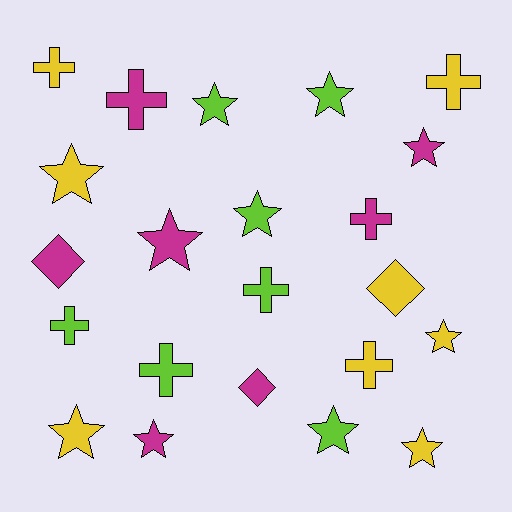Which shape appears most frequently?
Star, with 11 objects.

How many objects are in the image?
There are 22 objects.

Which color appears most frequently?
Yellow, with 8 objects.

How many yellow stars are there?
There are 4 yellow stars.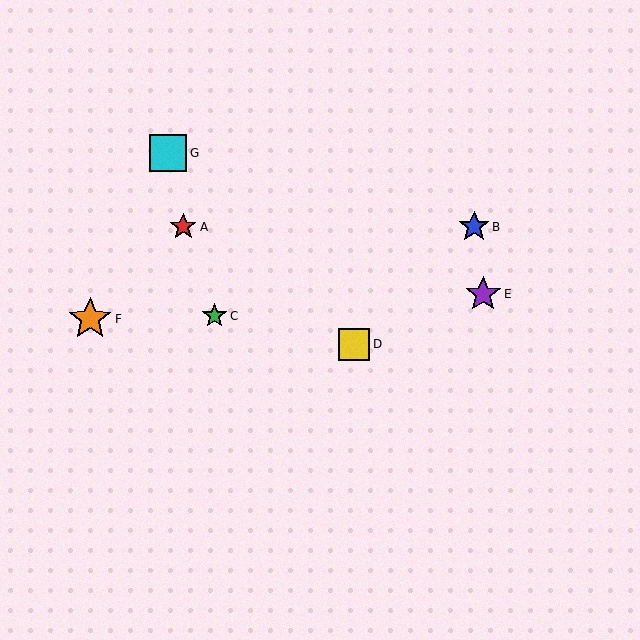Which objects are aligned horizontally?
Objects A, B are aligned horizontally.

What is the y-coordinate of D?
Object D is at y≈344.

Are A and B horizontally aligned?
Yes, both are at y≈227.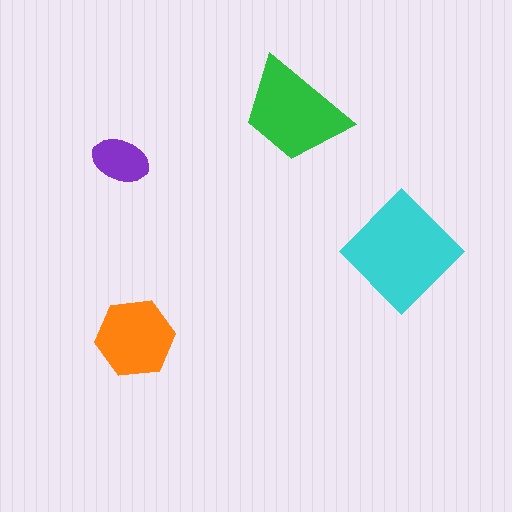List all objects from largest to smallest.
The cyan diamond, the green trapezoid, the orange hexagon, the purple ellipse.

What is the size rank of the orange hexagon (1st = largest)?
3rd.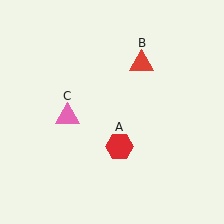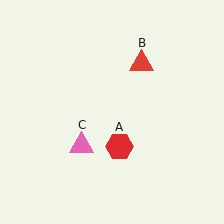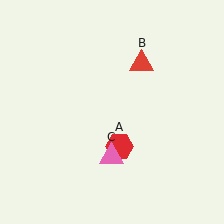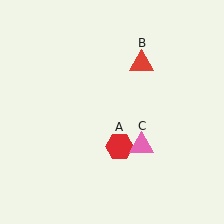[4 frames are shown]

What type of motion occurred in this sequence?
The pink triangle (object C) rotated counterclockwise around the center of the scene.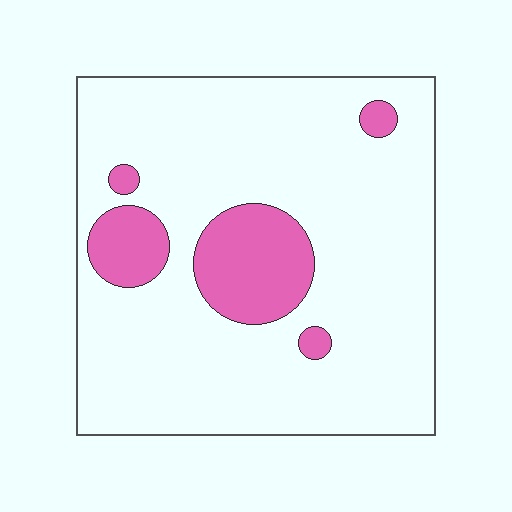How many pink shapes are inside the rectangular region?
5.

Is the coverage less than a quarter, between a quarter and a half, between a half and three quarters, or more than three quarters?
Less than a quarter.